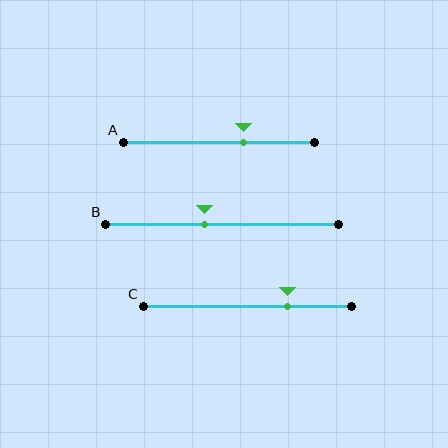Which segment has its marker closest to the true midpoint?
Segment B has its marker closest to the true midpoint.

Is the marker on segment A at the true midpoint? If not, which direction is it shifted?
No, the marker on segment A is shifted to the right by about 13% of the segment length.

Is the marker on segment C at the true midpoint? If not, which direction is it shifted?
No, the marker on segment C is shifted to the right by about 19% of the segment length.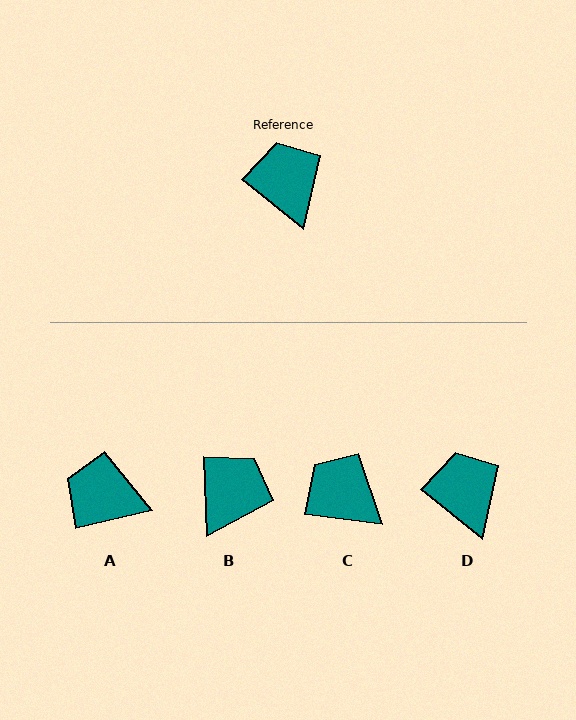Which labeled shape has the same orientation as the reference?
D.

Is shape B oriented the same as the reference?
No, it is off by about 49 degrees.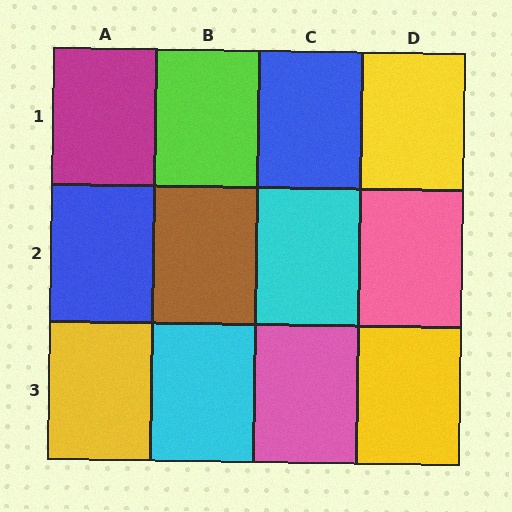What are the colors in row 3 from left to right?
Yellow, cyan, pink, yellow.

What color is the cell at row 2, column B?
Brown.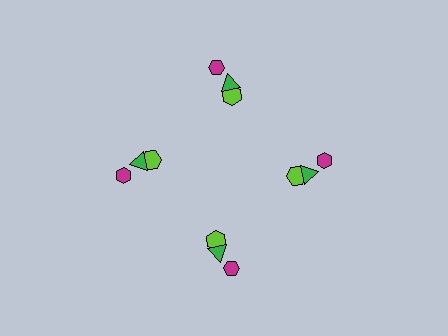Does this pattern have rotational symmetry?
Yes, this pattern has 4-fold rotational symmetry. It looks the same after rotating 90 degrees around the center.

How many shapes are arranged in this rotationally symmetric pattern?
There are 12 shapes, arranged in 4 groups of 3.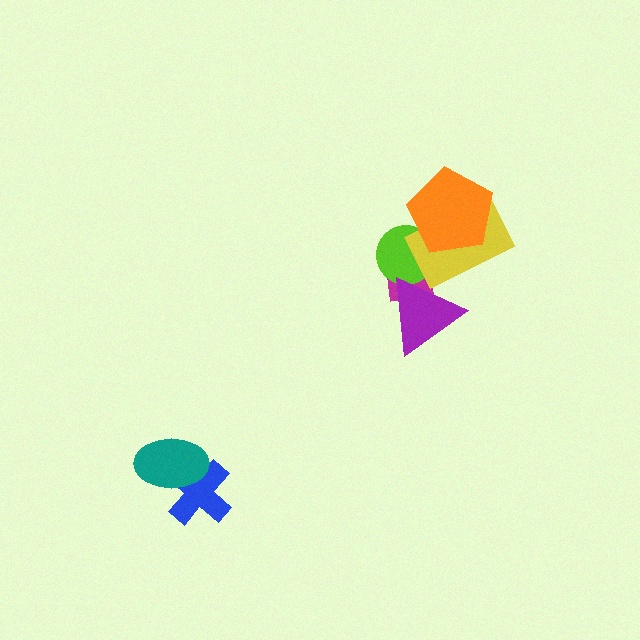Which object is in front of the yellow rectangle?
The orange pentagon is in front of the yellow rectangle.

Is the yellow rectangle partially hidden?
Yes, it is partially covered by another shape.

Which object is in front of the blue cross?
The teal ellipse is in front of the blue cross.